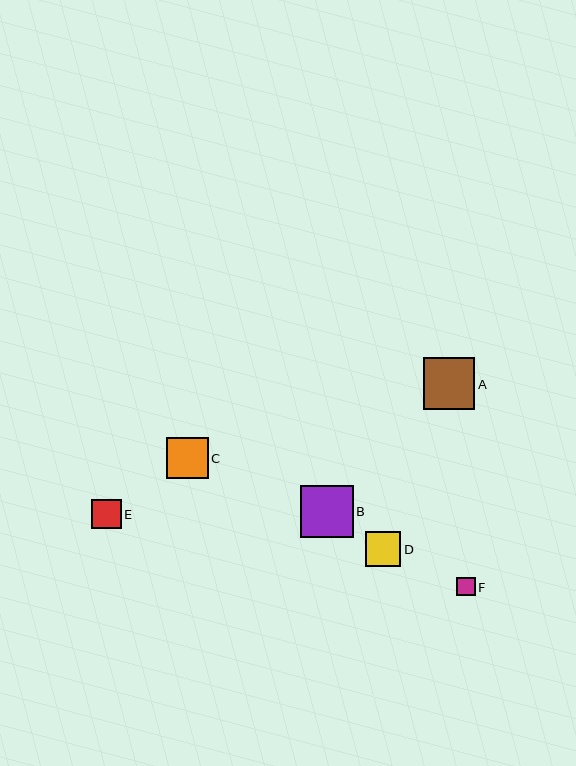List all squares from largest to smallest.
From largest to smallest: B, A, C, D, E, F.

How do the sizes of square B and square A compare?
Square B and square A are approximately the same size.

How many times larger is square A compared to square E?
Square A is approximately 1.8 times the size of square E.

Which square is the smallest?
Square F is the smallest with a size of approximately 19 pixels.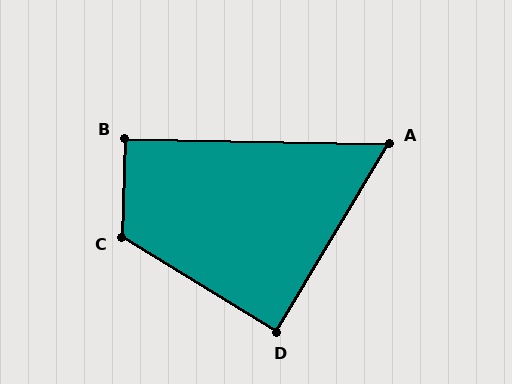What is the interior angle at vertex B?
Approximately 91 degrees (approximately right).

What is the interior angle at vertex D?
Approximately 89 degrees (approximately right).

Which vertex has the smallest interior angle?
A, at approximately 60 degrees.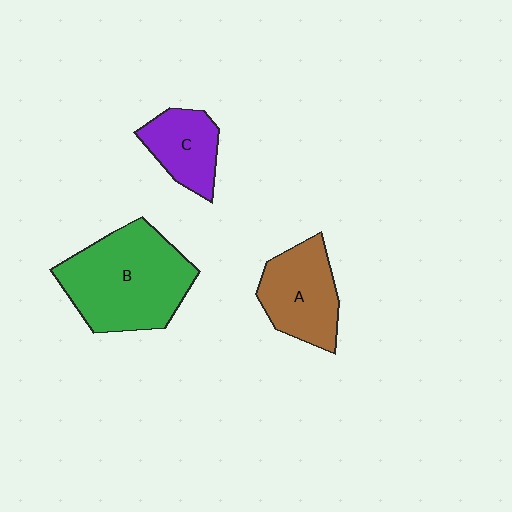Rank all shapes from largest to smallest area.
From largest to smallest: B (green), A (brown), C (purple).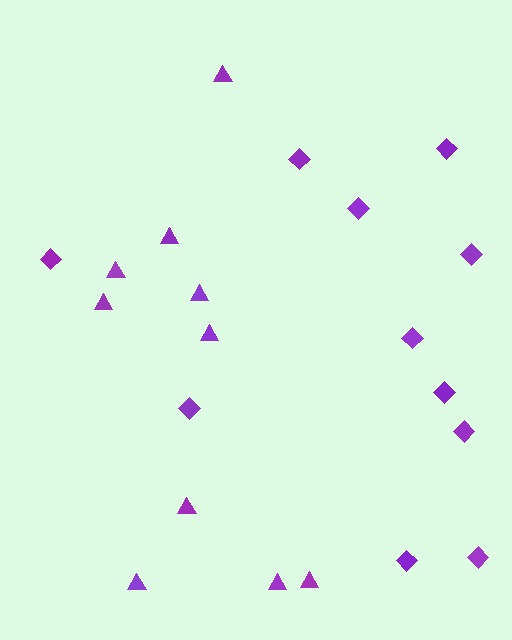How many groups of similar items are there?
There are 2 groups: one group of triangles (10) and one group of diamonds (11).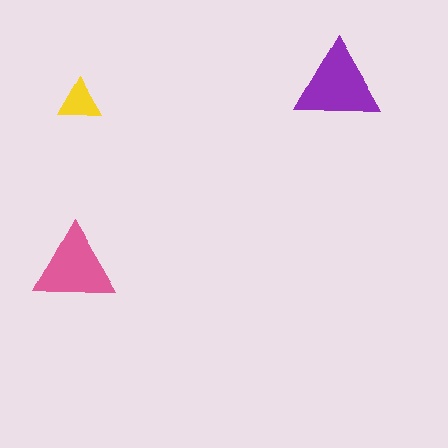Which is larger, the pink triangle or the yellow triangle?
The pink one.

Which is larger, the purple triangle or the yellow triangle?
The purple one.